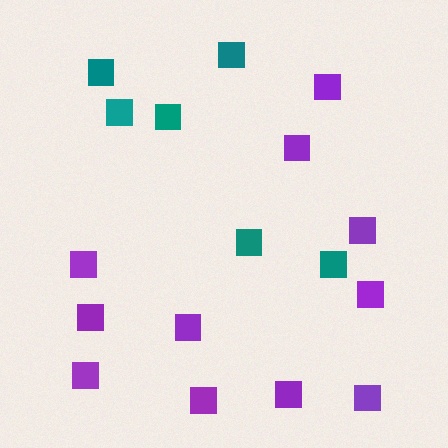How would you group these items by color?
There are 2 groups: one group of purple squares (11) and one group of teal squares (6).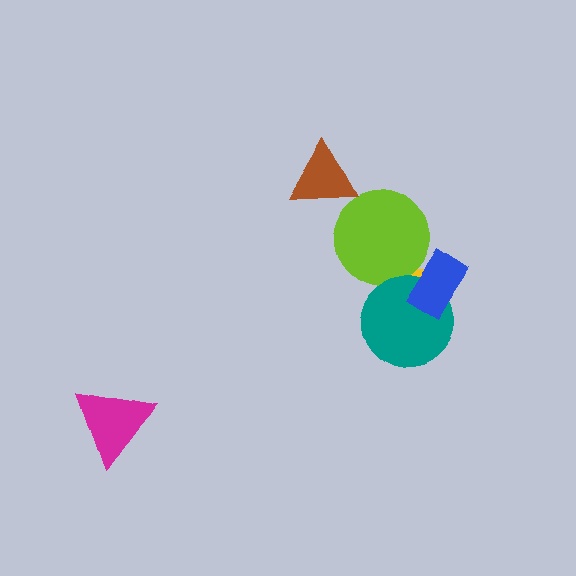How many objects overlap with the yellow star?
3 objects overlap with the yellow star.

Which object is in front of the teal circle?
The blue rectangle is in front of the teal circle.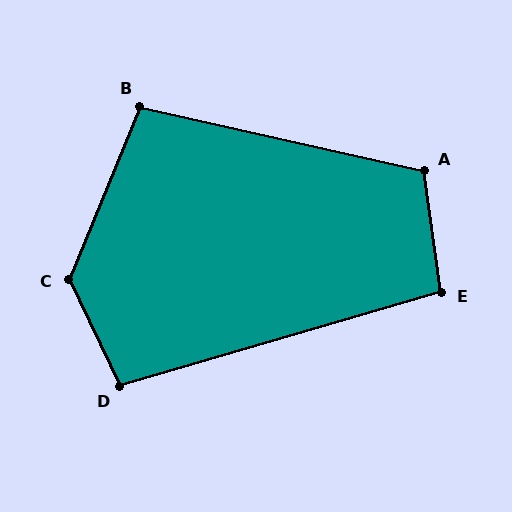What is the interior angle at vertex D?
Approximately 99 degrees (obtuse).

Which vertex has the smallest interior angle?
E, at approximately 98 degrees.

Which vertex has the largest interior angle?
C, at approximately 132 degrees.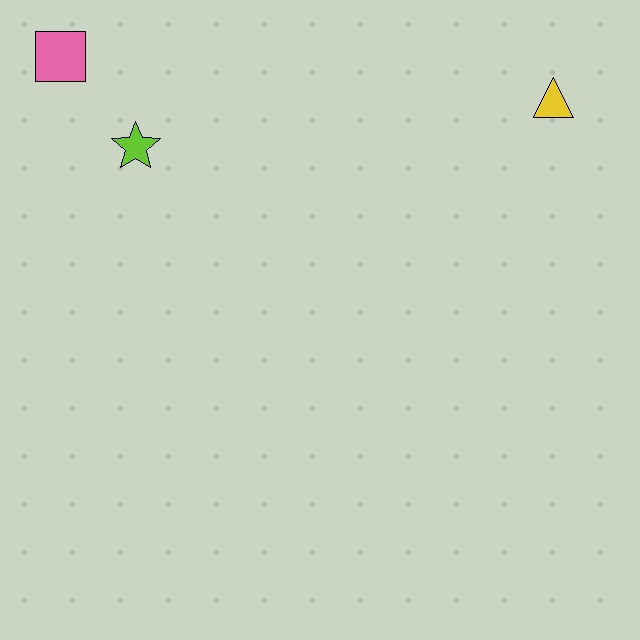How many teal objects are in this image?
There are no teal objects.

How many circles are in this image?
There are no circles.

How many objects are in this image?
There are 3 objects.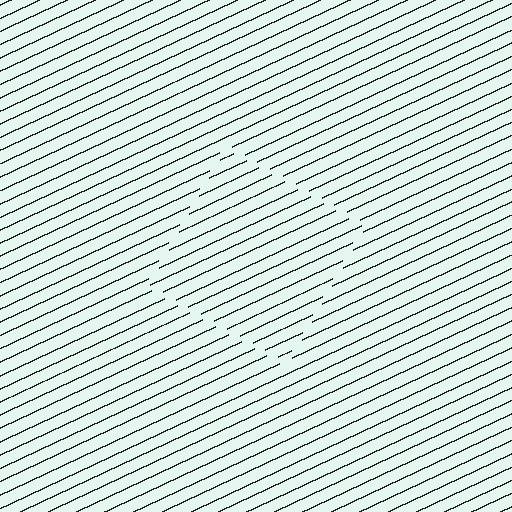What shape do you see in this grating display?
An illusory square. The interior of the shape contains the same grating, shifted by half a period — the contour is defined by the phase discontinuity where line-ends from the inner and outer gratings abut.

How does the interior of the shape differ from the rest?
The interior of the shape contains the same grating, shifted by half a period — the contour is defined by the phase discontinuity where line-ends from the inner and outer gratings abut.